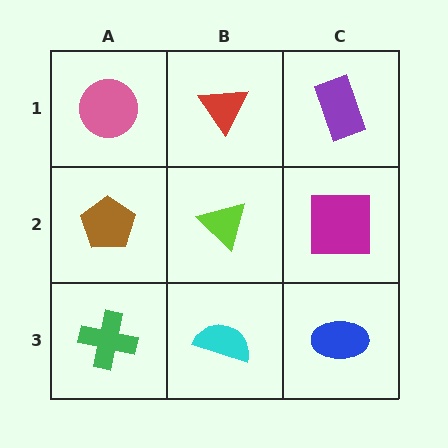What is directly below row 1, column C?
A magenta square.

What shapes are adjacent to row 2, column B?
A red triangle (row 1, column B), a cyan semicircle (row 3, column B), a brown pentagon (row 2, column A), a magenta square (row 2, column C).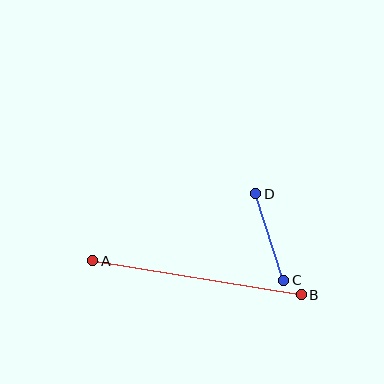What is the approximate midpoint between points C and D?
The midpoint is at approximately (270, 237) pixels.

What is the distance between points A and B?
The distance is approximately 211 pixels.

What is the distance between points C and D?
The distance is approximately 91 pixels.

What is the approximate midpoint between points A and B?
The midpoint is at approximately (197, 278) pixels.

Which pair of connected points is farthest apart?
Points A and B are farthest apart.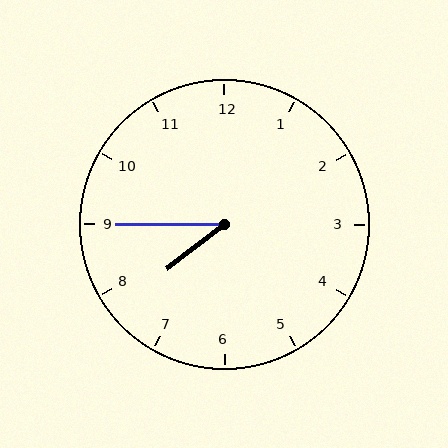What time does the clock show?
7:45.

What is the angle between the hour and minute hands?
Approximately 38 degrees.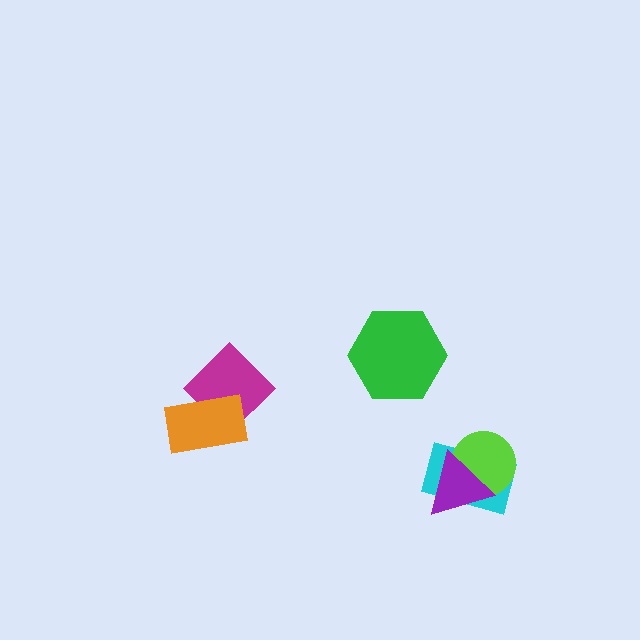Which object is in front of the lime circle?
The purple triangle is in front of the lime circle.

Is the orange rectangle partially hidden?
No, no other shape covers it.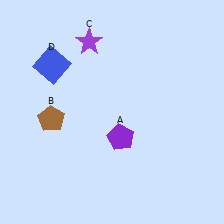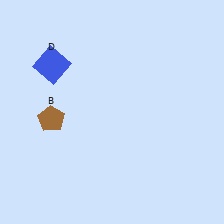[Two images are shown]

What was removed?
The purple pentagon (A), the purple star (C) were removed in Image 2.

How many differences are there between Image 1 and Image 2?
There are 2 differences between the two images.